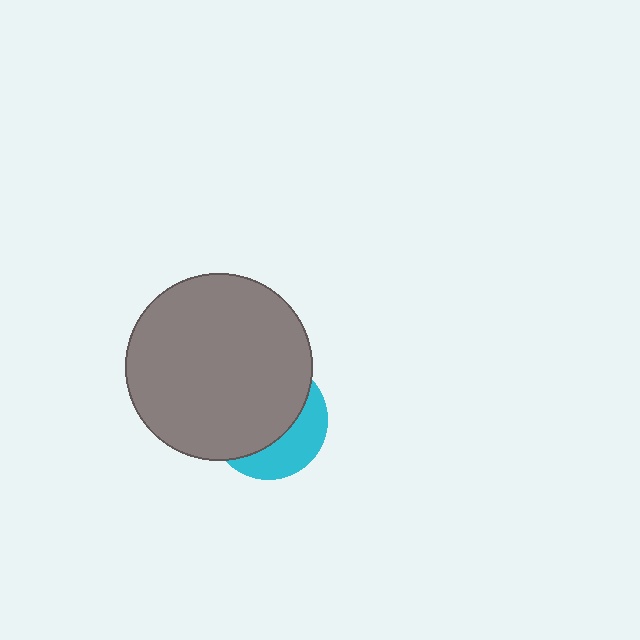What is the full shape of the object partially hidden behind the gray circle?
The partially hidden object is a cyan circle.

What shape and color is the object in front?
The object in front is a gray circle.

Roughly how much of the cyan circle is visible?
A small part of it is visible (roughly 34%).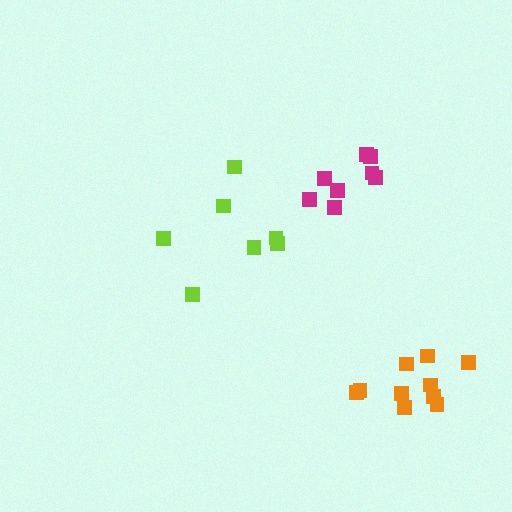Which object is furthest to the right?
The orange cluster is rightmost.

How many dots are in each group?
Group 1: 10 dots, Group 2: 8 dots, Group 3: 7 dots (25 total).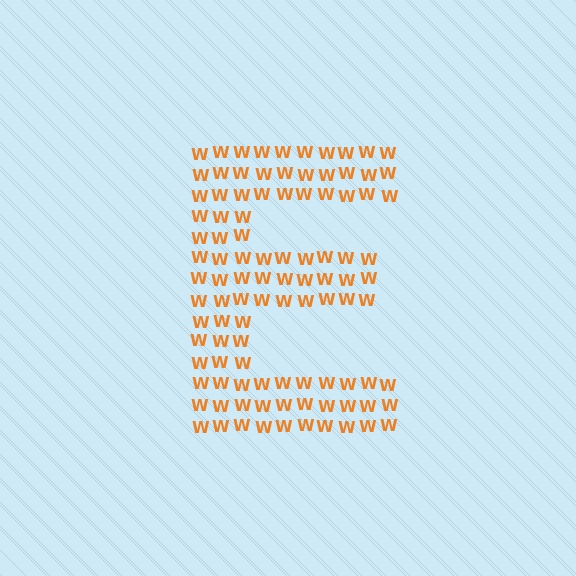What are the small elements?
The small elements are letter W's.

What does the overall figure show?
The overall figure shows the letter E.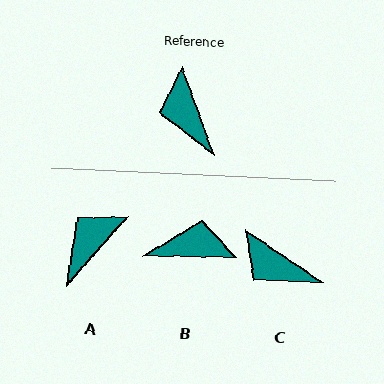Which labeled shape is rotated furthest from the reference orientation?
B, about 111 degrees away.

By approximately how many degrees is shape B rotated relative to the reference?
Approximately 111 degrees clockwise.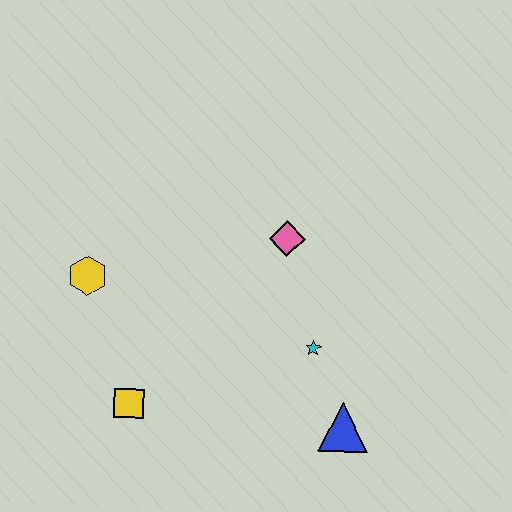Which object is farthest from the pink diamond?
The yellow square is farthest from the pink diamond.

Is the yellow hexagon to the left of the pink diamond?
Yes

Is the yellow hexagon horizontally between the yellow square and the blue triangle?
No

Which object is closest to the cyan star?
The blue triangle is closest to the cyan star.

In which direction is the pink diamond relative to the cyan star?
The pink diamond is above the cyan star.